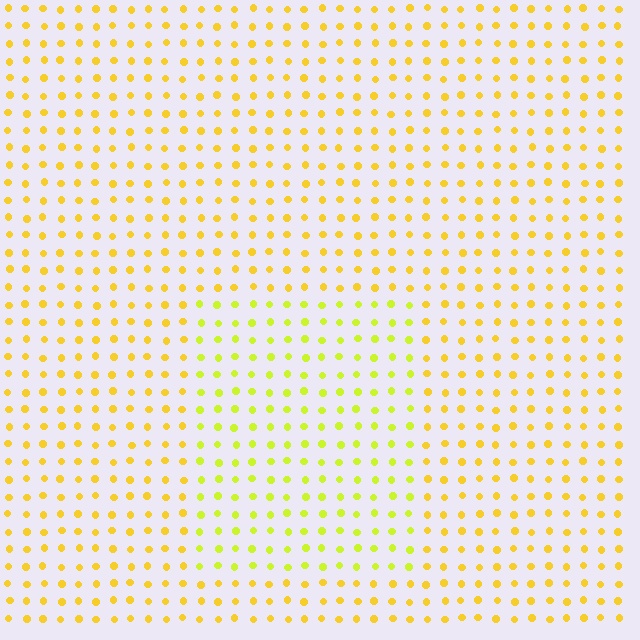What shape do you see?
I see a rectangle.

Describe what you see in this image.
The image is filled with small yellow elements in a uniform arrangement. A rectangle-shaped region is visible where the elements are tinted to a slightly different hue, forming a subtle color boundary.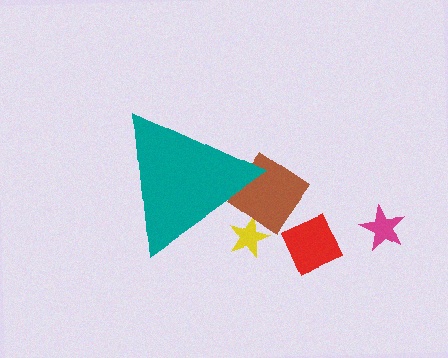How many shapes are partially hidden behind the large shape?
2 shapes are partially hidden.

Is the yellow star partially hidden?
Yes, the yellow star is partially hidden behind the teal triangle.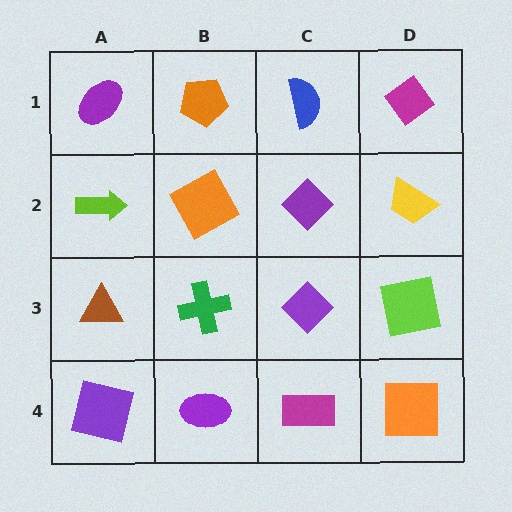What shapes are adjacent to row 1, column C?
A purple diamond (row 2, column C), an orange pentagon (row 1, column B), a magenta diamond (row 1, column D).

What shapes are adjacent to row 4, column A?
A brown triangle (row 3, column A), a purple ellipse (row 4, column B).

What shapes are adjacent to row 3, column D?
A yellow trapezoid (row 2, column D), an orange square (row 4, column D), a purple diamond (row 3, column C).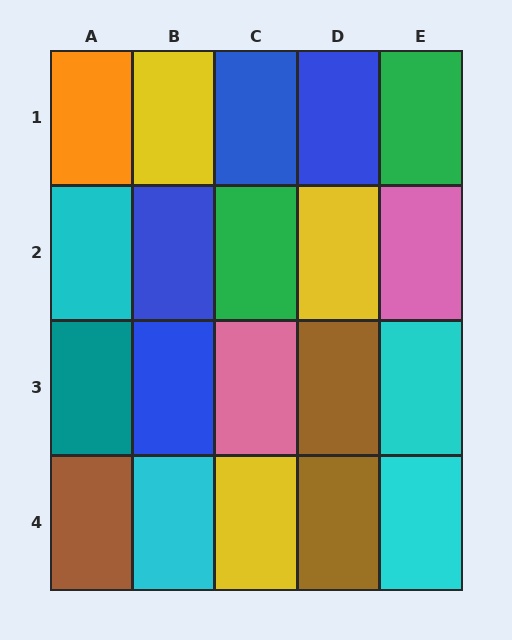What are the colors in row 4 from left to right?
Brown, cyan, yellow, brown, cyan.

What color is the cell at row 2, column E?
Pink.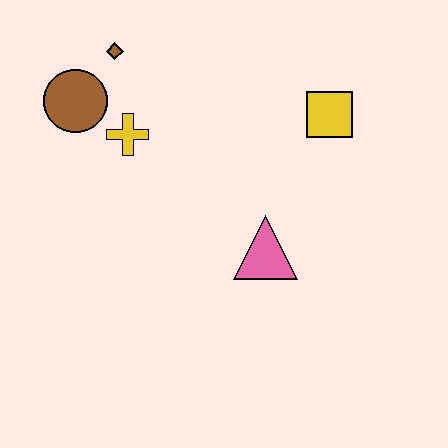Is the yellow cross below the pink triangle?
No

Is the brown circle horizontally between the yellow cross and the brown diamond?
No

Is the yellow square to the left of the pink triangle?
No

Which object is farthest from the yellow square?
The brown circle is farthest from the yellow square.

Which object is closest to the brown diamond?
The brown circle is closest to the brown diamond.